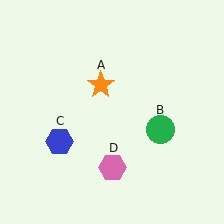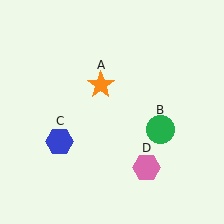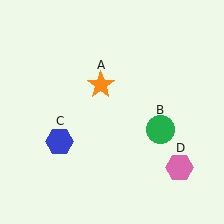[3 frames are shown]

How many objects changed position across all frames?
1 object changed position: pink hexagon (object D).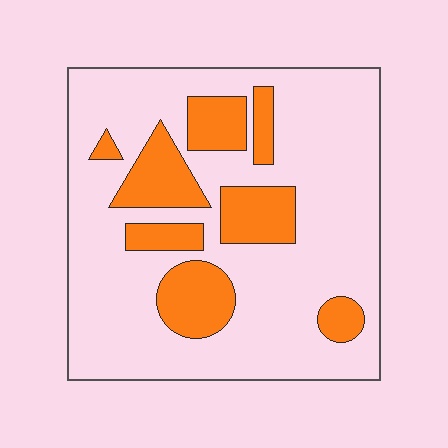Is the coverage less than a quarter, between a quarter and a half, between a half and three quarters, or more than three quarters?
Less than a quarter.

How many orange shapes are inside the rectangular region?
8.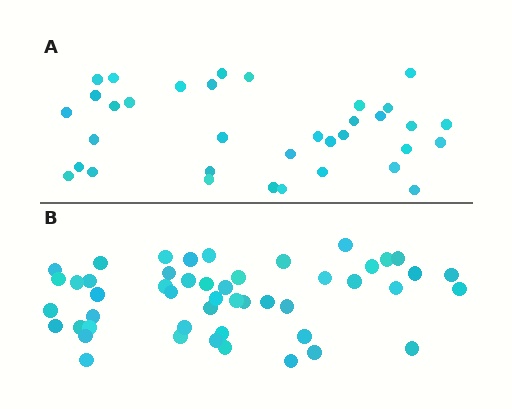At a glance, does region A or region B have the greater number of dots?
Region B (the bottom region) has more dots.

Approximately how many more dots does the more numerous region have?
Region B has approximately 15 more dots than region A.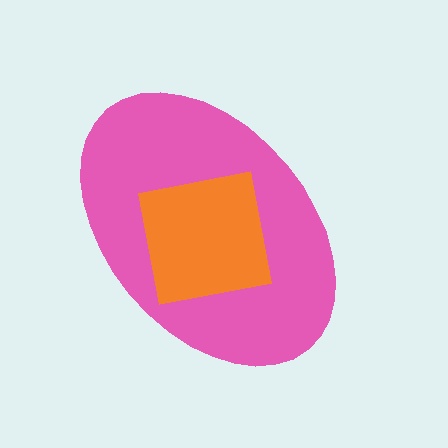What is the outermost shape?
The pink ellipse.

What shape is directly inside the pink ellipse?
The orange square.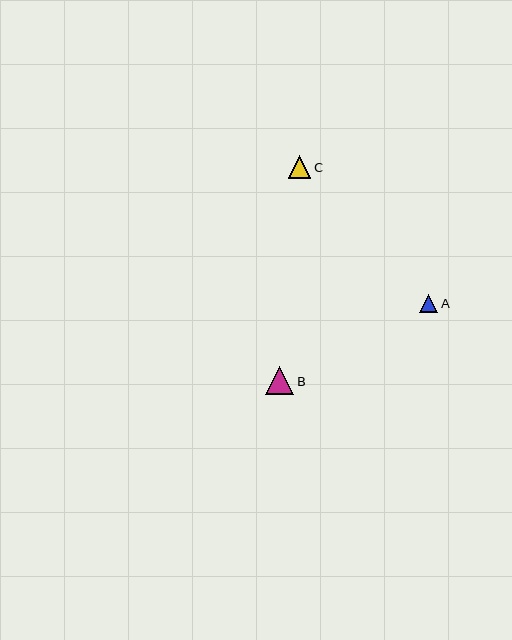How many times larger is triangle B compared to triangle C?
Triangle B is approximately 1.3 times the size of triangle C.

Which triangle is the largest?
Triangle B is the largest with a size of approximately 28 pixels.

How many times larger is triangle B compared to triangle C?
Triangle B is approximately 1.3 times the size of triangle C.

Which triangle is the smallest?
Triangle A is the smallest with a size of approximately 19 pixels.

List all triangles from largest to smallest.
From largest to smallest: B, C, A.